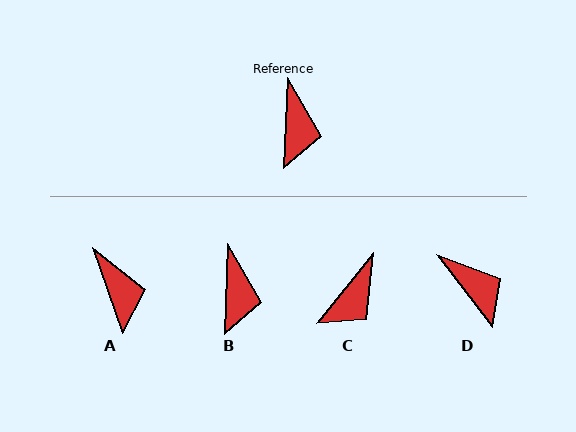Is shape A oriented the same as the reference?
No, it is off by about 21 degrees.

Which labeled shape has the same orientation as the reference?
B.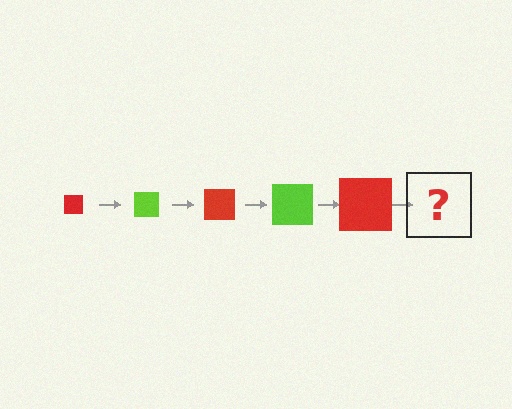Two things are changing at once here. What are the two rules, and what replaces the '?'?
The two rules are that the square grows larger each step and the color cycles through red and lime. The '?' should be a lime square, larger than the previous one.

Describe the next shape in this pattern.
It should be a lime square, larger than the previous one.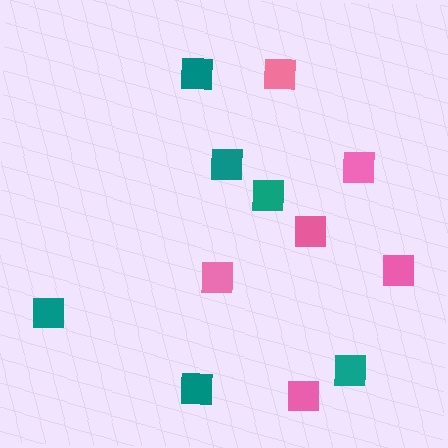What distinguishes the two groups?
There are 2 groups: one group of teal squares (6) and one group of pink squares (6).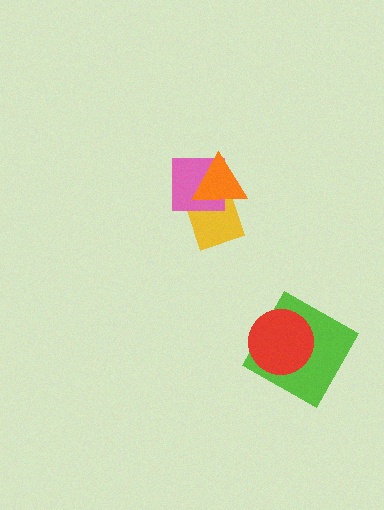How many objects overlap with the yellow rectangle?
2 objects overlap with the yellow rectangle.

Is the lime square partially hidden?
Yes, it is partially covered by another shape.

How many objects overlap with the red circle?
1 object overlaps with the red circle.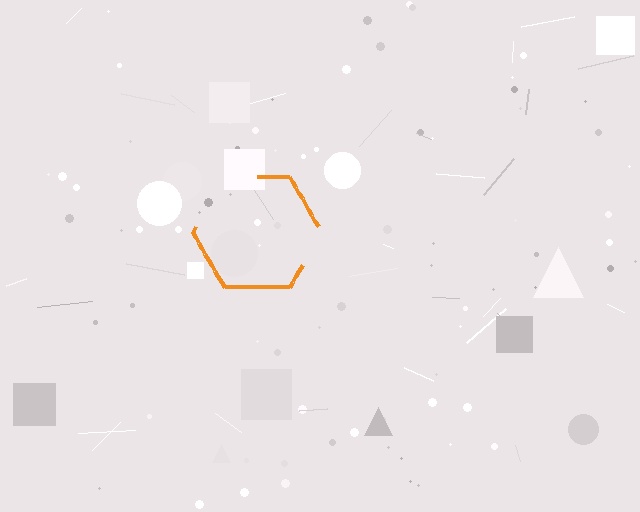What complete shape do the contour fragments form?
The contour fragments form a hexagon.